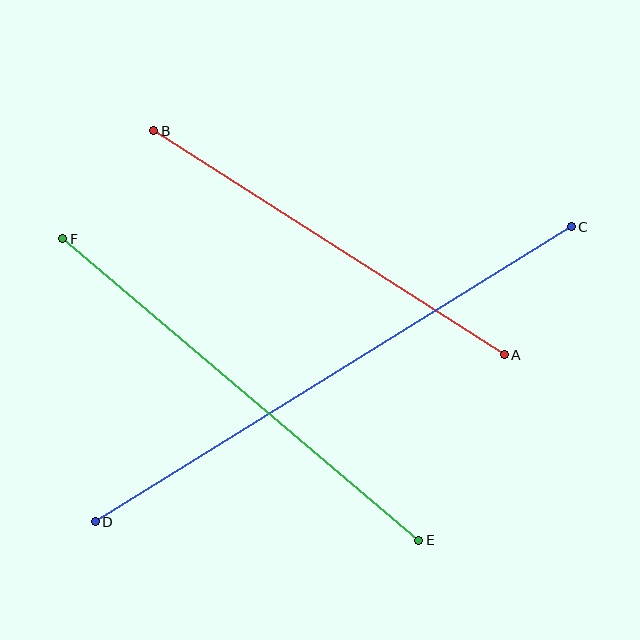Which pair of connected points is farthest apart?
Points C and D are farthest apart.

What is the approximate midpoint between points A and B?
The midpoint is at approximately (329, 243) pixels.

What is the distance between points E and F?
The distance is approximately 466 pixels.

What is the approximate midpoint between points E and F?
The midpoint is at approximately (241, 390) pixels.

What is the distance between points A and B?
The distance is approximately 416 pixels.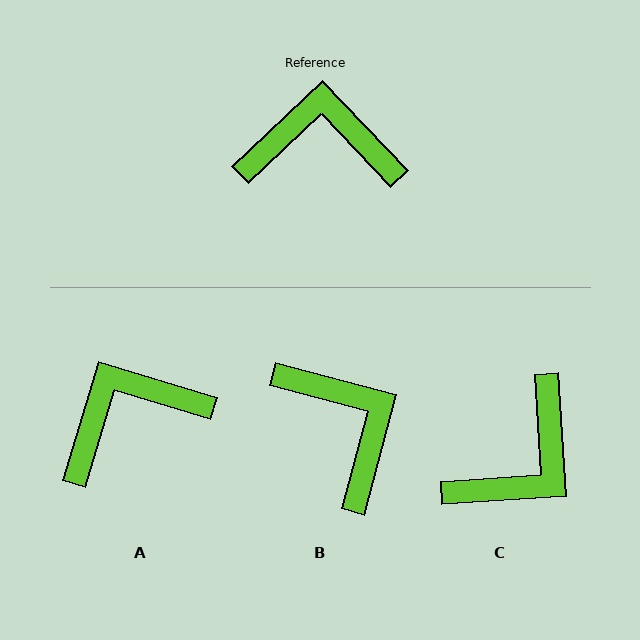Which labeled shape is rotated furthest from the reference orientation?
C, about 130 degrees away.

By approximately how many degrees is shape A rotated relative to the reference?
Approximately 30 degrees counter-clockwise.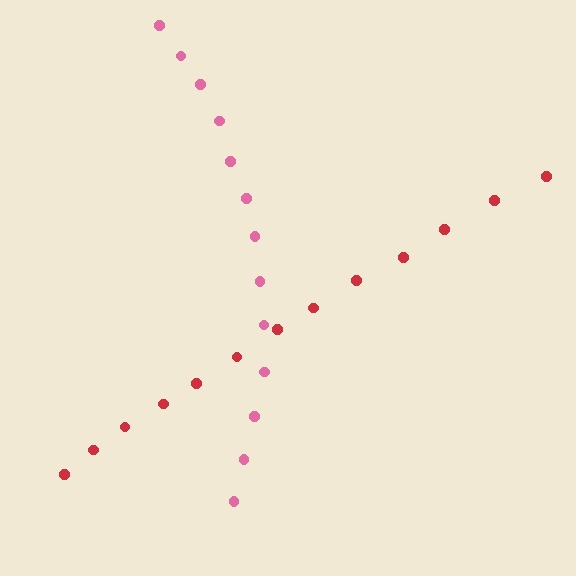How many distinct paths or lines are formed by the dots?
There are 2 distinct paths.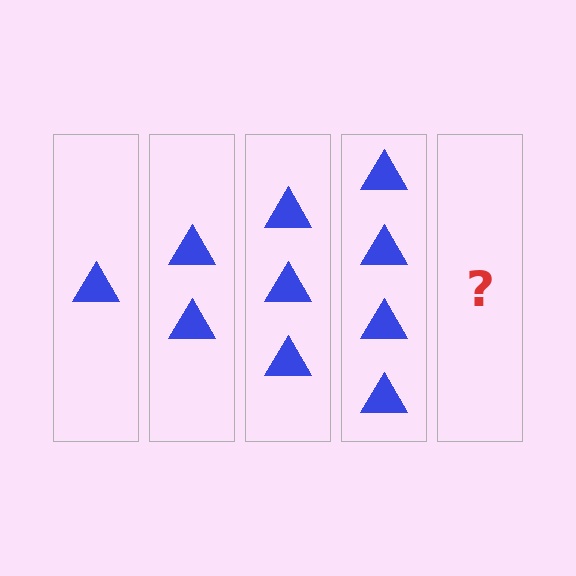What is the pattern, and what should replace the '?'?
The pattern is that each step adds one more triangle. The '?' should be 5 triangles.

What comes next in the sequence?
The next element should be 5 triangles.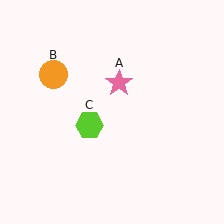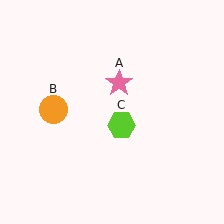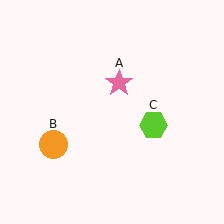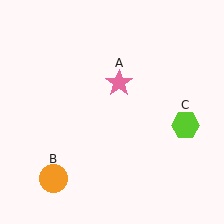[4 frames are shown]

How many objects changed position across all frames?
2 objects changed position: orange circle (object B), lime hexagon (object C).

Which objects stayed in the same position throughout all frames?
Pink star (object A) remained stationary.